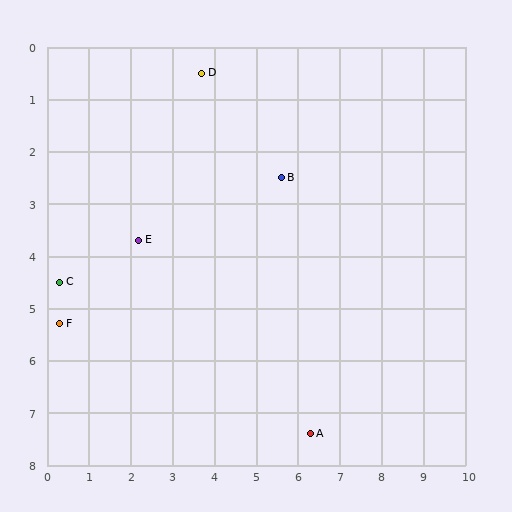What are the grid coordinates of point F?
Point F is at approximately (0.3, 5.3).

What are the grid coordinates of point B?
Point B is at approximately (5.6, 2.5).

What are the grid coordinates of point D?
Point D is at approximately (3.7, 0.5).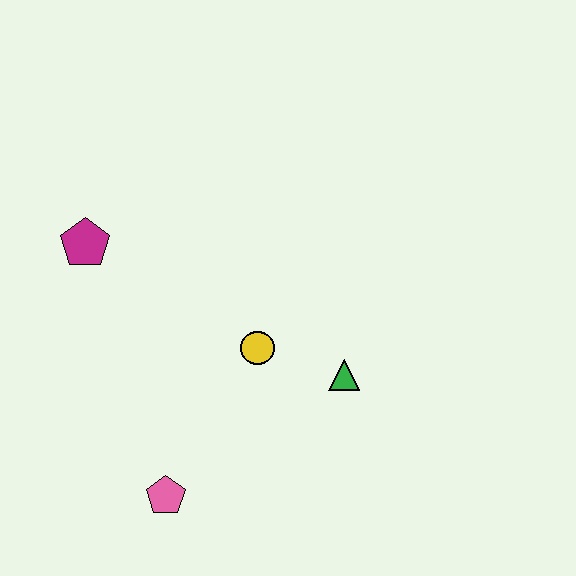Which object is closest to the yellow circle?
The green triangle is closest to the yellow circle.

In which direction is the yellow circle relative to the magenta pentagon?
The yellow circle is to the right of the magenta pentagon.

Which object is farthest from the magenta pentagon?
The green triangle is farthest from the magenta pentagon.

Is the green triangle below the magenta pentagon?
Yes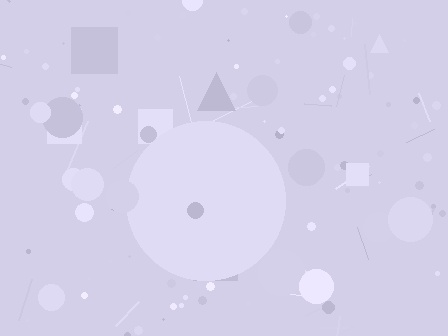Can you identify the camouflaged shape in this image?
The camouflaged shape is a circle.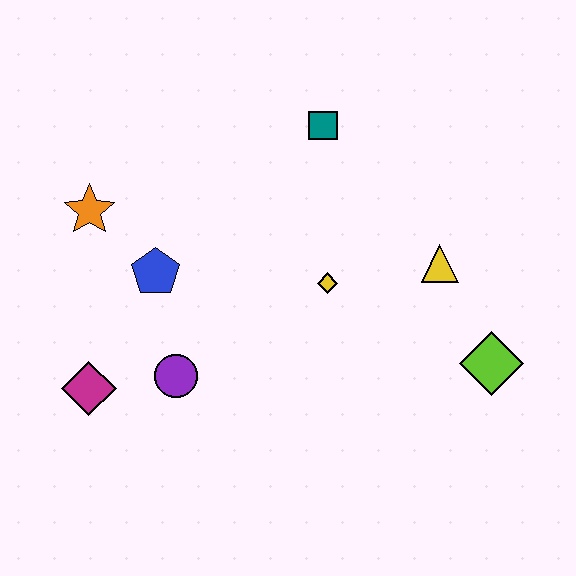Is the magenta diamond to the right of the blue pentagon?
No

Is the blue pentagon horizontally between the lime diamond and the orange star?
Yes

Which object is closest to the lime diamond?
The yellow triangle is closest to the lime diamond.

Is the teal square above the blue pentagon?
Yes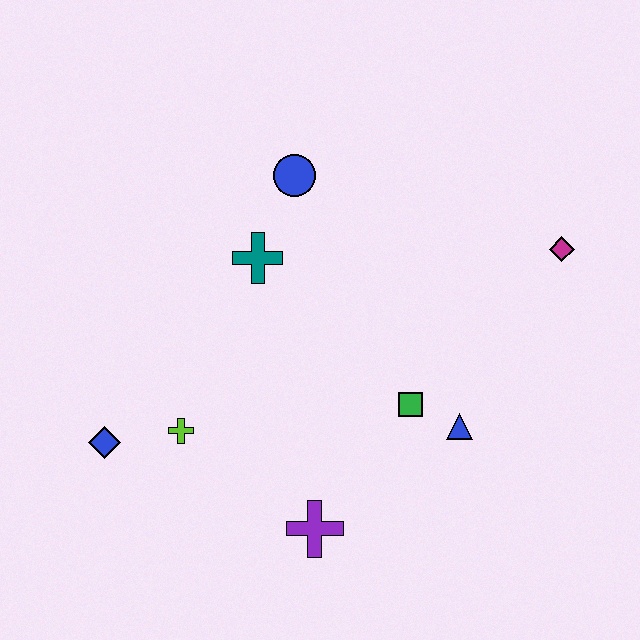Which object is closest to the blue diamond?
The lime cross is closest to the blue diamond.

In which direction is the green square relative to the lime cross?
The green square is to the right of the lime cross.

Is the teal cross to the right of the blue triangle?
No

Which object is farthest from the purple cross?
The magenta diamond is farthest from the purple cross.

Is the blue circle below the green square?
No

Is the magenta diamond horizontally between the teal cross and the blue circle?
No